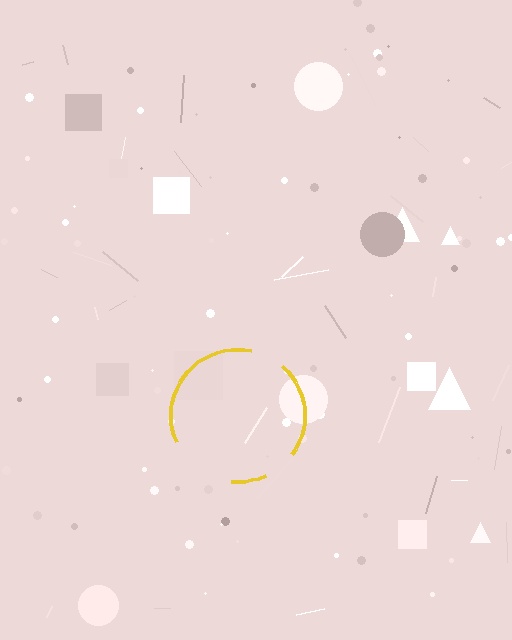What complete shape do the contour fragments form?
The contour fragments form a circle.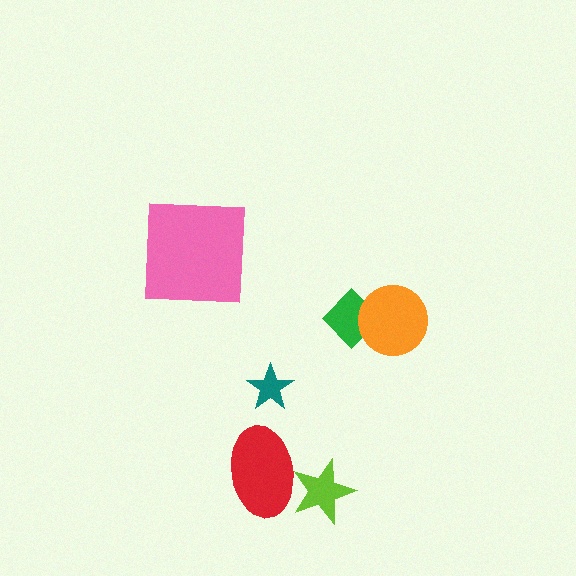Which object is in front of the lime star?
The red ellipse is in front of the lime star.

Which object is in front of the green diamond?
The orange circle is in front of the green diamond.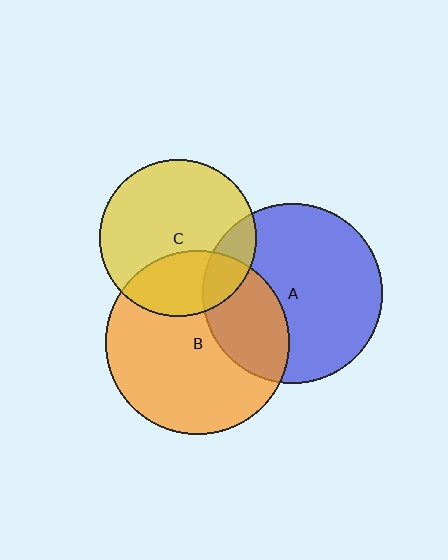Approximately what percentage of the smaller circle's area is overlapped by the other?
Approximately 30%.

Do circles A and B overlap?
Yes.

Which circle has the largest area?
Circle B (orange).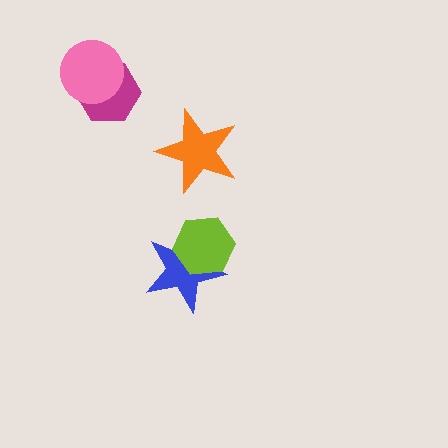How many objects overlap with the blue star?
1 object overlaps with the blue star.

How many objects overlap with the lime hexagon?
1 object overlaps with the lime hexagon.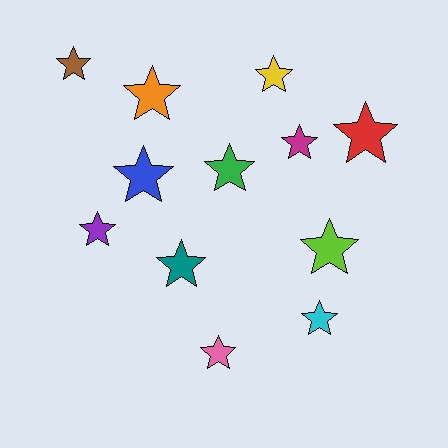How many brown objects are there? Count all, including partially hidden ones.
There is 1 brown object.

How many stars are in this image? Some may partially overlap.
There are 12 stars.